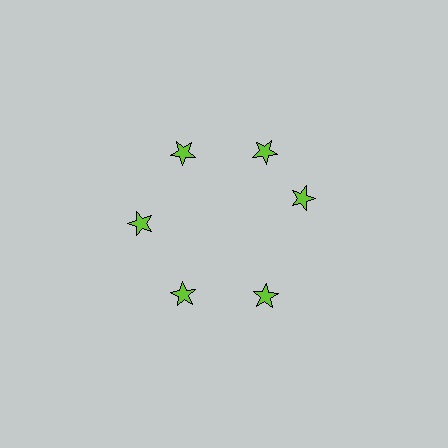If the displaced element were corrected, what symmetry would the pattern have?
It would have 6-fold rotational symmetry — the pattern would map onto itself every 60 degrees.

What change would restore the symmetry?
The symmetry would be restored by rotating it back into even spacing with its neighbors so that all 6 stars sit at equal angles and equal distance from the center.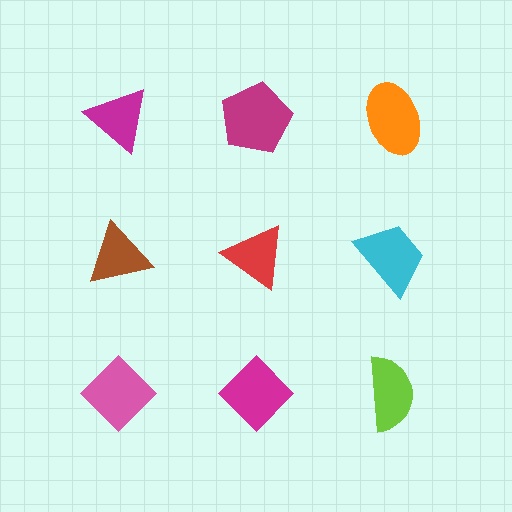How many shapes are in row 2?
3 shapes.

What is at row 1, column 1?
A magenta triangle.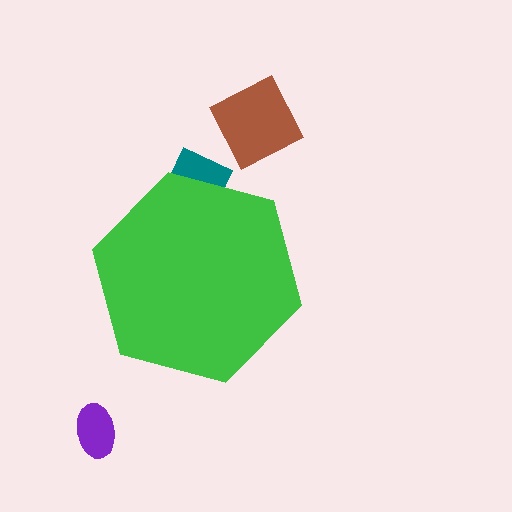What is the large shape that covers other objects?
A green hexagon.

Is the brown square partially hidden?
No, the brown square is fully visible.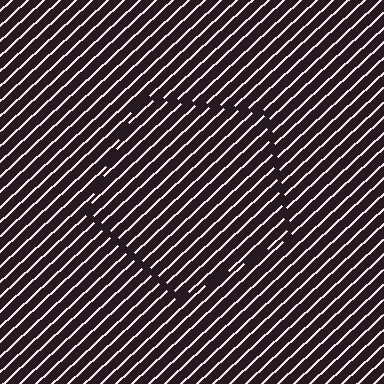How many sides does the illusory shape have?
5 sides — the line-ends trace a pentagon.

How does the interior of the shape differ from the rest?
The interior of the shape contains the same grating, shifted by half a period — the contour is defined by the phase discontinuity where line-ends from the inner and outer gratings abut.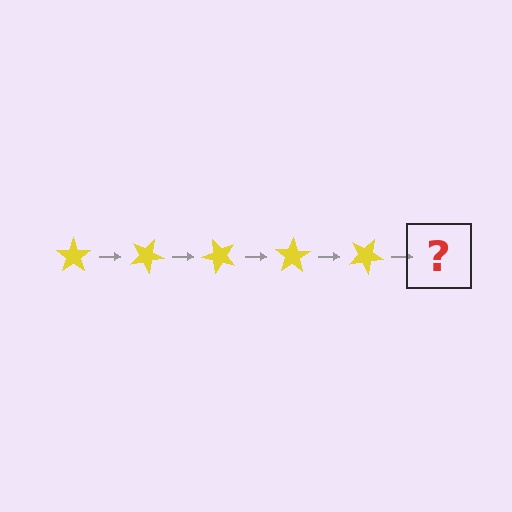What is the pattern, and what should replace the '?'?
The pattern is that the star rotates 25 degrees each step. The '?' should be a yellow star rotated 125 degrees.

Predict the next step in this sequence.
The next step is a yellow star rotated 125 degrees.